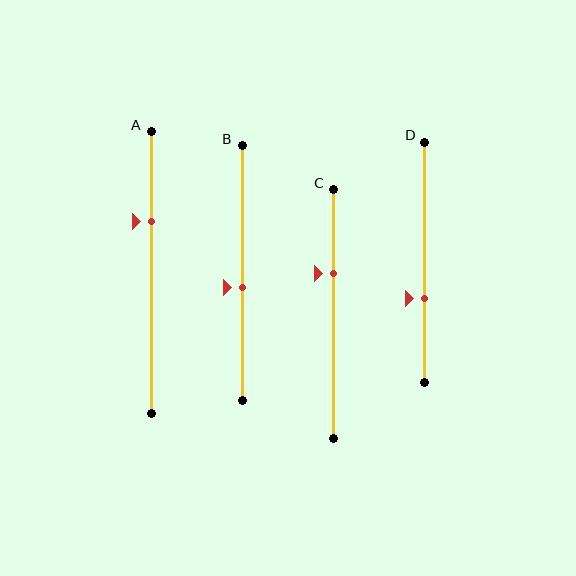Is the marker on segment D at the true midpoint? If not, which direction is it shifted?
No, the marker on segment D is shifted downward by about 15% of the segment length.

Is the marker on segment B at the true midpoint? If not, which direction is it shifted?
No, the marker on segment B is shifted downward by about 5% of the segment length.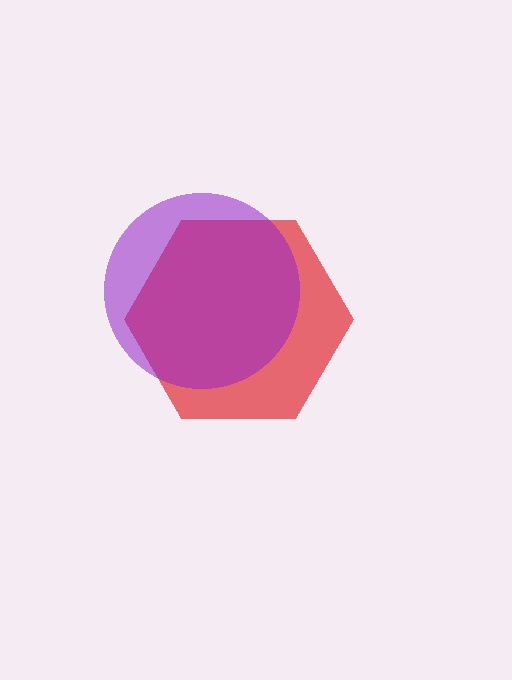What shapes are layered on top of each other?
The layered shapes are: a red hexagon, a purple circle.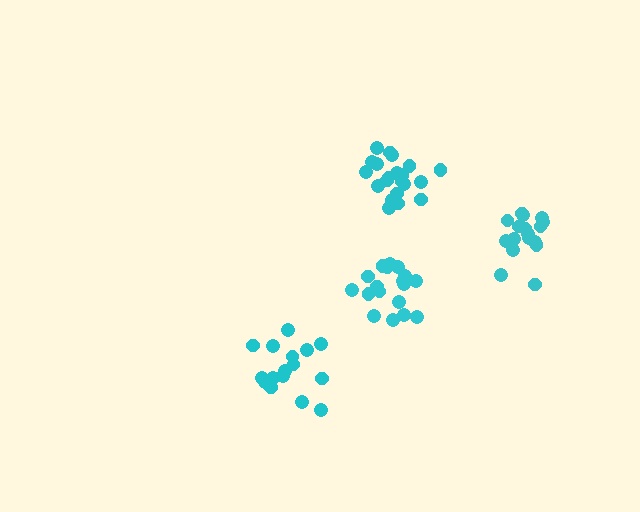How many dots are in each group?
Group 1: 21 dots, Group 2: 16 dots, Group 3: 17 dots, Group 4: 18 dots (72 total).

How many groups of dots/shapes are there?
There are 4 groups.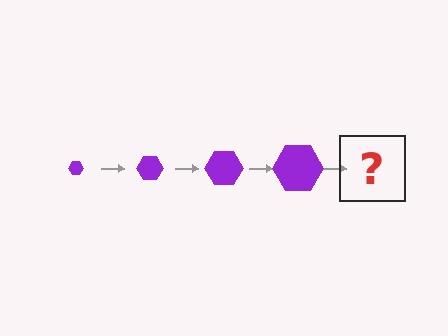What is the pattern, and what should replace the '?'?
The pattern is that the hexagon gets progressively larger each step. The '?' should be a purple hexagon, larger than the previous one.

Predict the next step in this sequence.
The next step is a purple hexagon, larger than the previous one.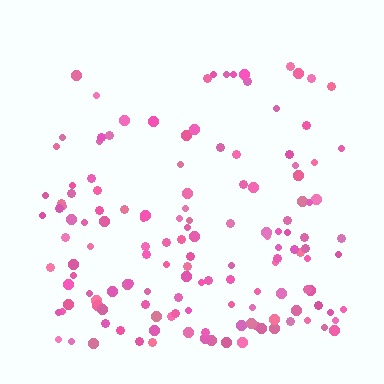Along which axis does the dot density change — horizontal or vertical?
Vertical.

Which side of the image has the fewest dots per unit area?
The top.